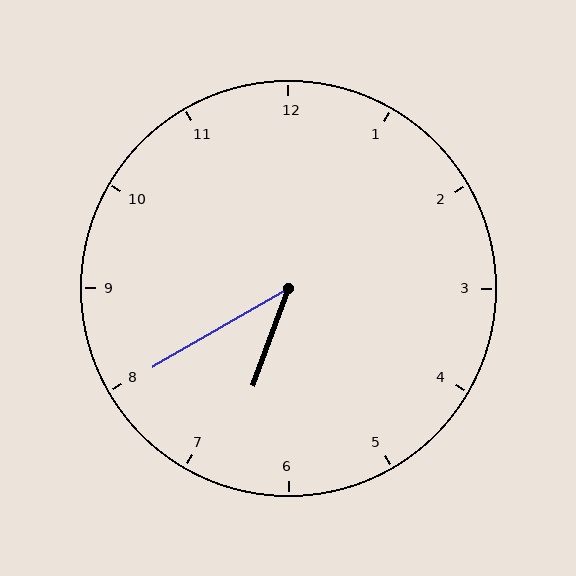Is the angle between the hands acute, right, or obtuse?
It is acute.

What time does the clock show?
6:40.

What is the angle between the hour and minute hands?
Approximately 40 degrees.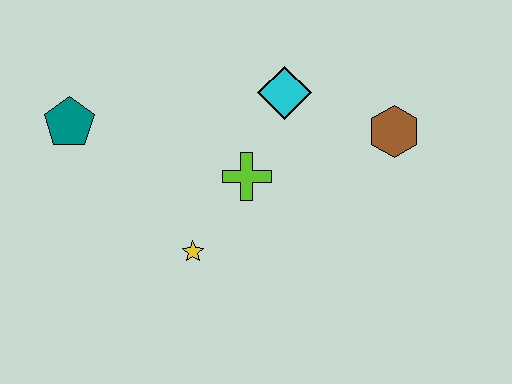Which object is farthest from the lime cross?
The teal pentagon is farthest from the lime cross.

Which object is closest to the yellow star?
The lime cross is closest to the yellow star.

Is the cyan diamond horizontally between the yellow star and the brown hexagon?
Yes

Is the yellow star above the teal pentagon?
No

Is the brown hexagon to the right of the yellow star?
Yes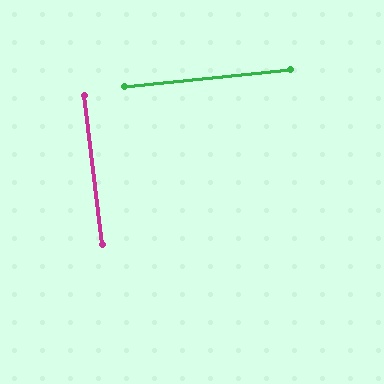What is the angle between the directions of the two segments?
Approximately 89 degrees.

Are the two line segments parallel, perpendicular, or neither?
Perpendicular — they meet at approximately 89°.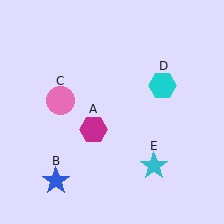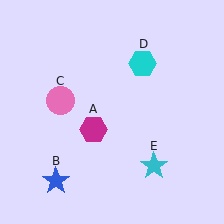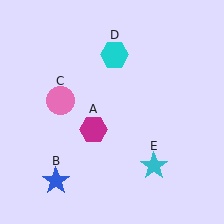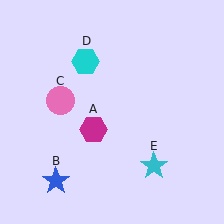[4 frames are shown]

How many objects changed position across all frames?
1 object changed position: cyan hexagon (object D).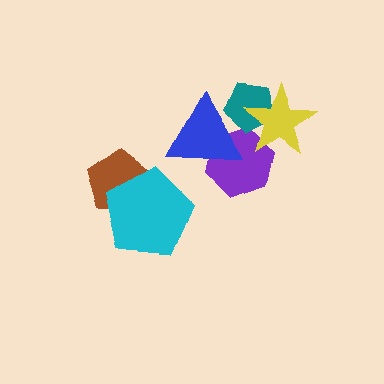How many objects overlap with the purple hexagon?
2 objects overlap with the purple hexagon.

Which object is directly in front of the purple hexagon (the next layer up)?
The blue triangle is directly in front of the purple hexagon.